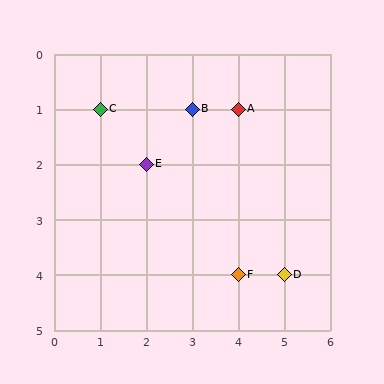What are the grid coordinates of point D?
Point D is at grid coordinates (5, 4).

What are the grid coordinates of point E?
Point E is at grid coordinates (2, 2).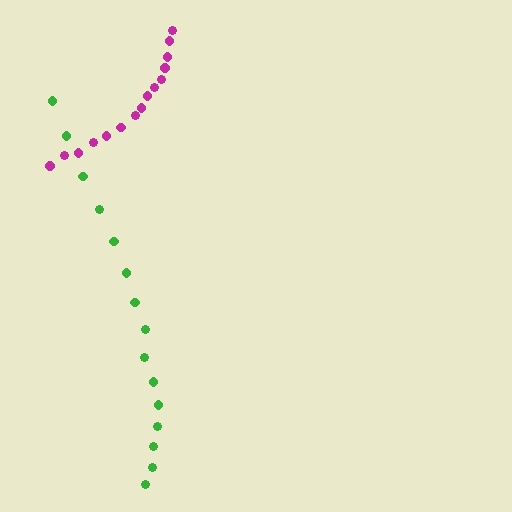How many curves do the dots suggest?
There are 2 distinct paths.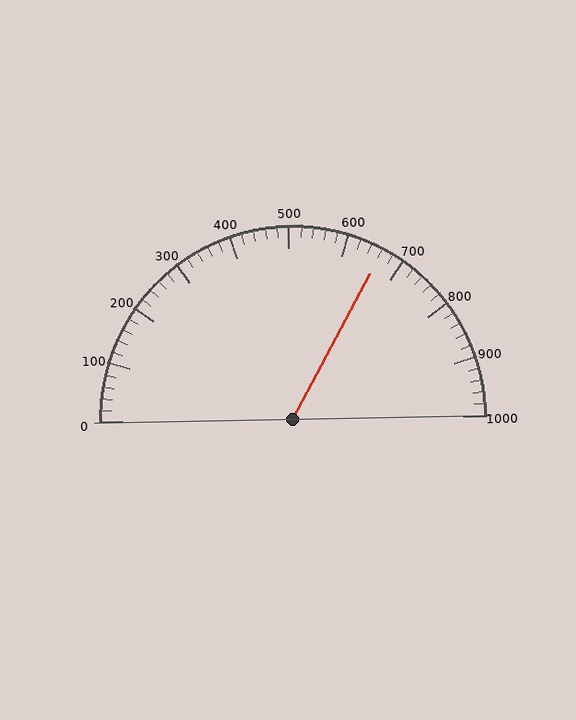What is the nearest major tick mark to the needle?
The nearest major tick mark is 700.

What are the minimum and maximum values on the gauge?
The gauge ranges from 0 to 1000.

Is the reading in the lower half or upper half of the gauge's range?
The reading is in the upper half of the range (0 to 1000).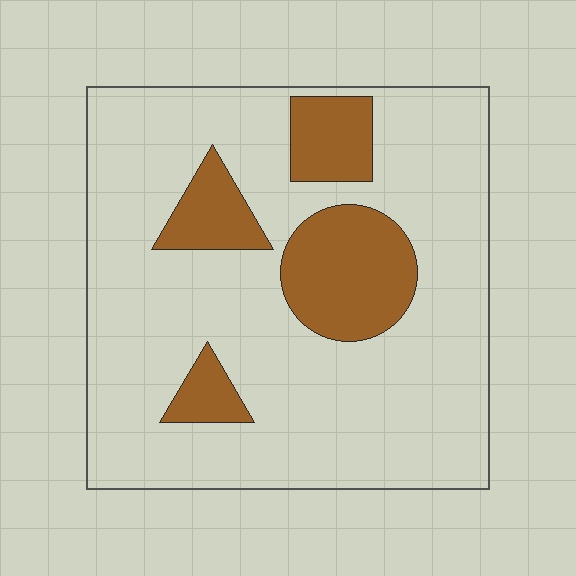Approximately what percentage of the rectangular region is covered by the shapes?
Approximately 20%.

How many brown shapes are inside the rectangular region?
4.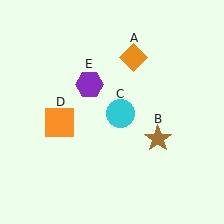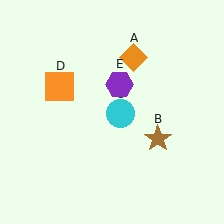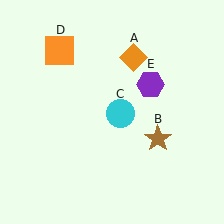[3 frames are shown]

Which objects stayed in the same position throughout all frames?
Orange diamond (object A) and brown star (object B) and cyan circle (object C) remained stationary.